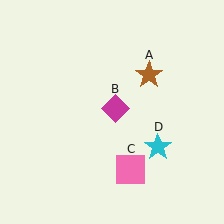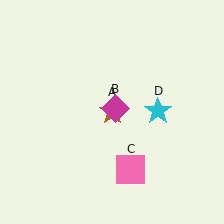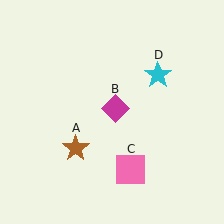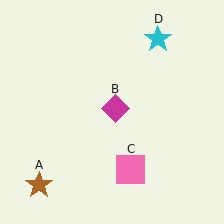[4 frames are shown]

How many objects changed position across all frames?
2 objects changed position: brown star (object A), cyan star (object D).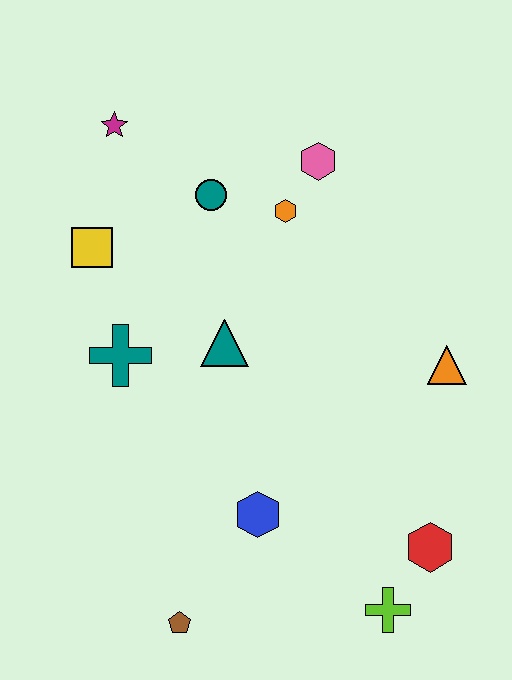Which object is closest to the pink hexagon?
The orange hexagon is closest to the pink hexagon.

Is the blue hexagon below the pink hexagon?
Yes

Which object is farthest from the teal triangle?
The lime cross is farthest from the teal triangle.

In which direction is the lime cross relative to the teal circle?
The lime cross is below the teal circle.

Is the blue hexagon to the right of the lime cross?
No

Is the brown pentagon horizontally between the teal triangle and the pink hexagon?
No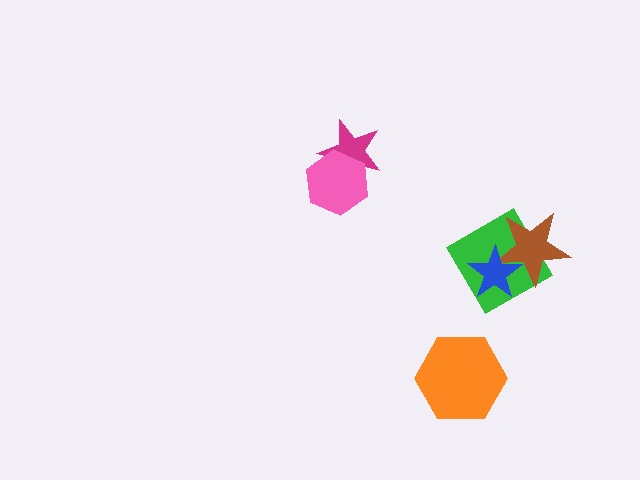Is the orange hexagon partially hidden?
No, no other shape covers it.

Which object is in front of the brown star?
The blue star is in front of the brown star.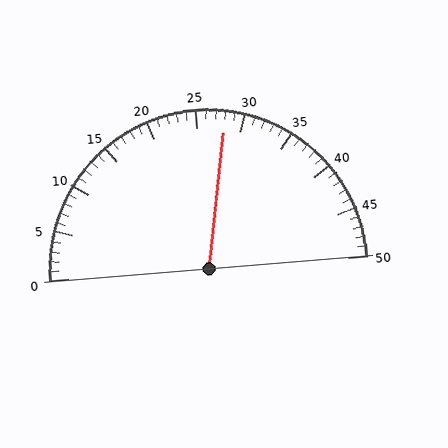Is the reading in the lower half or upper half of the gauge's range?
The reading is in the upper half of the range (0 to 50).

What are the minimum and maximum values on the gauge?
The gauge ranges from 0 to 50.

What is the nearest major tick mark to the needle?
The nearest major tick mark is 30.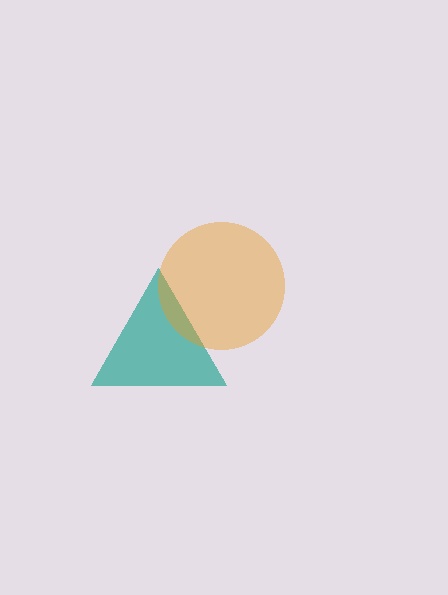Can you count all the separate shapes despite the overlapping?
Yes, there are 2 separate shapes.